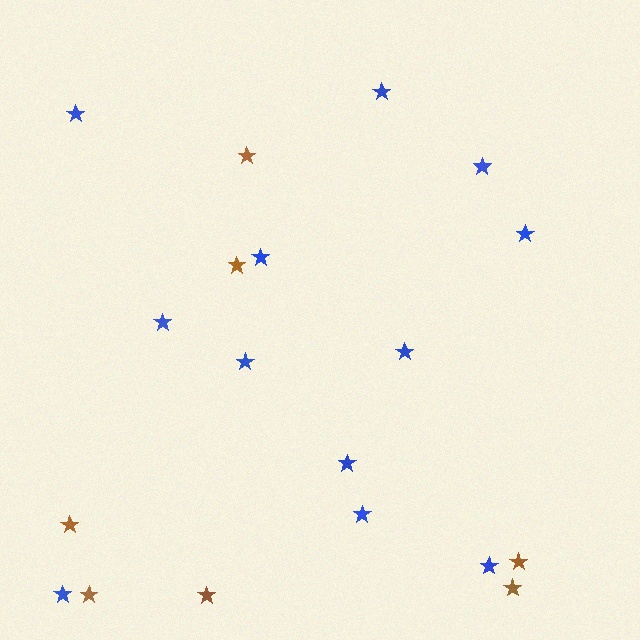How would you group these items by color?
There are 2 groups: one group of blue stars (12) and one group of brown stars (7).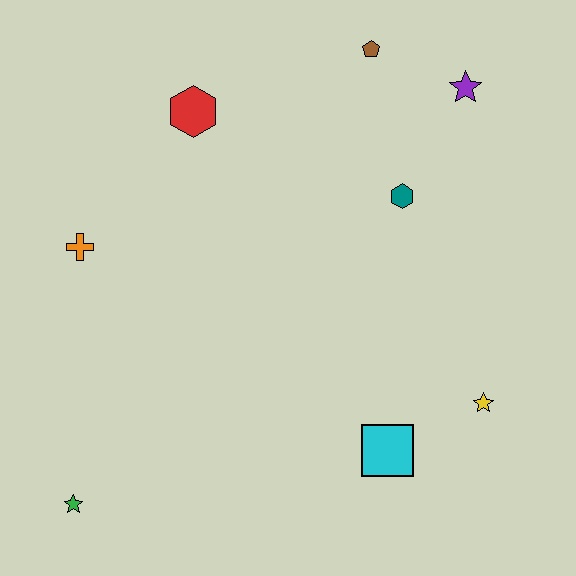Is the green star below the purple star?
Yes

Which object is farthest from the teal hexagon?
The green star is farthest from the teal hexagon.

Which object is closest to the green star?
The orange cross is closest to the green star.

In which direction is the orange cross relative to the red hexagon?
The orange cross is below the red hexagon.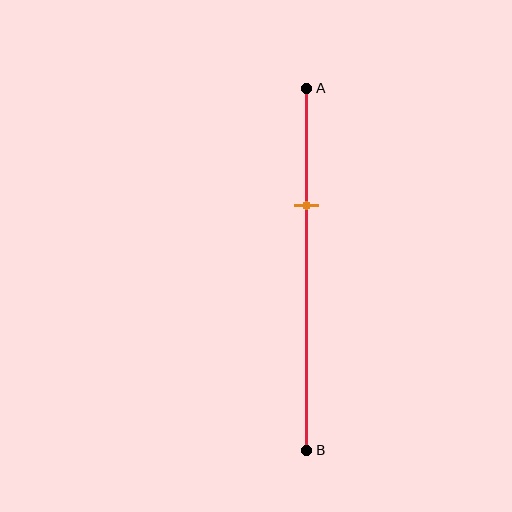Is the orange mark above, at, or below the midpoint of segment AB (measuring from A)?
The orange mark is above the midpoint of segment AB.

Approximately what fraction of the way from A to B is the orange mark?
The orange mark is approximately 30% of the way from A to B.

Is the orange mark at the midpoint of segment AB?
No, the mark is at about 30% from A, not at the 50% midpoint.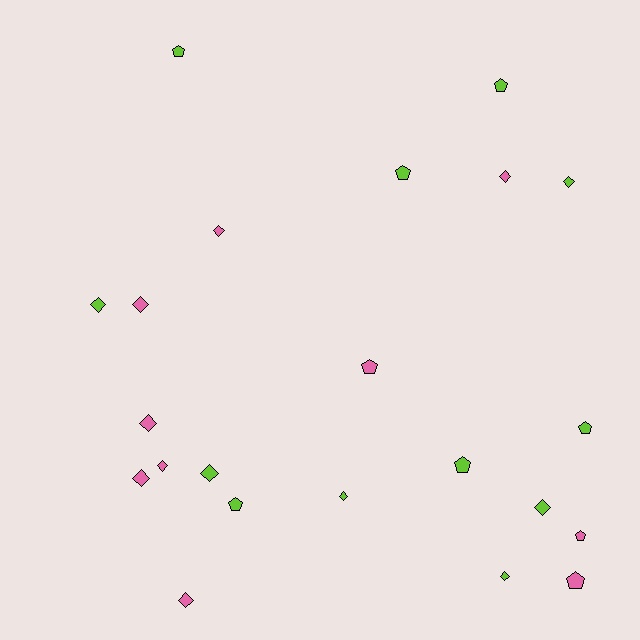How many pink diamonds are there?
There are 7 pink diamonds.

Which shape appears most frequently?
Diamond, with 13 objects.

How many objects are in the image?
There are 22 objects.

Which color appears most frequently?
Lime, with 12 objects.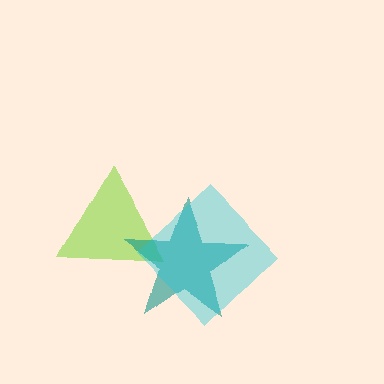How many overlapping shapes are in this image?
There are 3 overlapping shapes in the image.